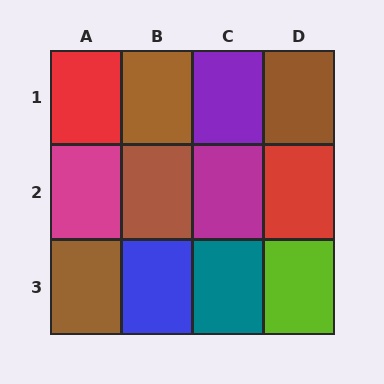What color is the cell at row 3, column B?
Blue.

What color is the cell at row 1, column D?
Brown.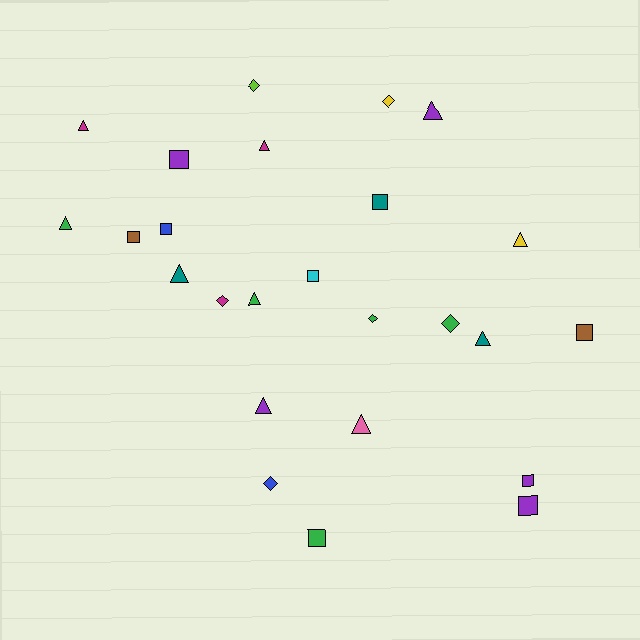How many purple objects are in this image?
There are 5 purple objects.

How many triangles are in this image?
There are 10 triangles.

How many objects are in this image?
There are 25 objects.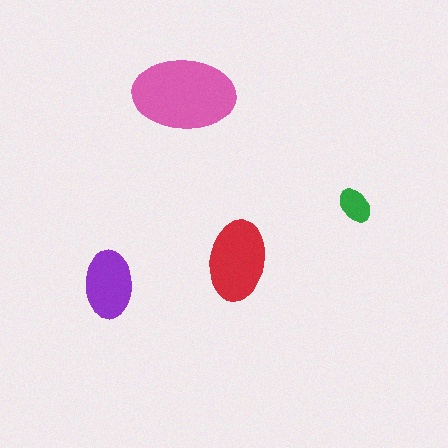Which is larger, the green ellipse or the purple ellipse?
The purple one.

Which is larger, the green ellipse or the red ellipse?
The red one.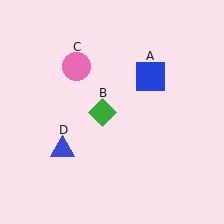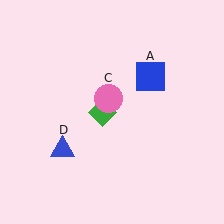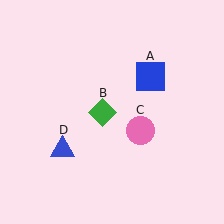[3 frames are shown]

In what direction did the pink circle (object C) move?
The pink circle (object C) moved down and to the right.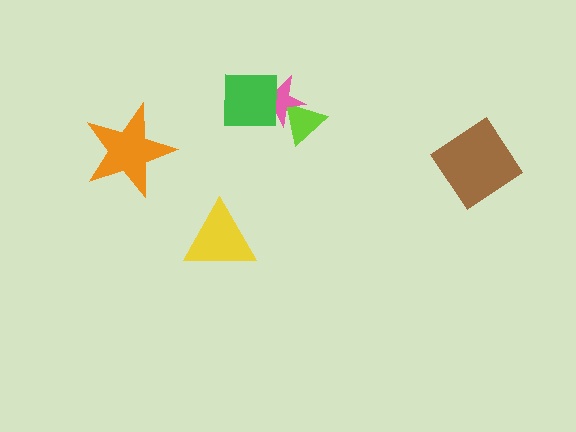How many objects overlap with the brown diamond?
0 objects overlap with the brown diamond.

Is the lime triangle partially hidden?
Yes, it is partially covered by another shape.